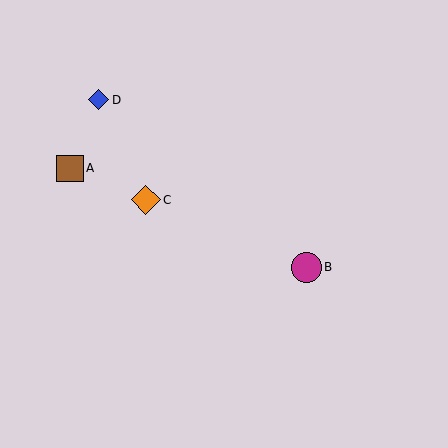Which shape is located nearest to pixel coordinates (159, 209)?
The orange diamond (labeled C) at (146, 200) is nearest to that location.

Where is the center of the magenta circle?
The center of the magenta circle is at (306, 267).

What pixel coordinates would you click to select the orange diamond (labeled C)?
Click at (146, 200) to select the orange diamond C.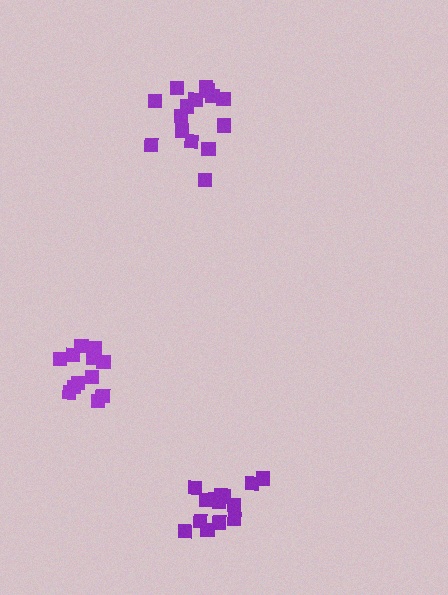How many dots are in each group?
Group 1: 12 dots, Group 2: 15 dots, Group 3: 14 dots (41 total).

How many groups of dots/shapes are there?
There are 3 groups.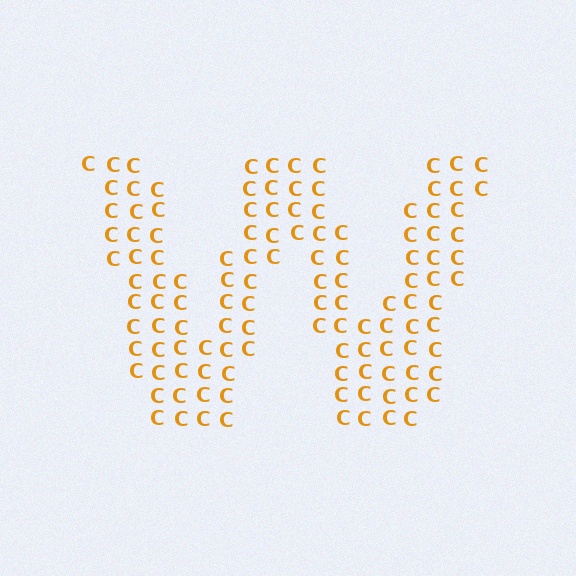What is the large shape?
The large shape is the letter W.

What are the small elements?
The small elements are letter C's.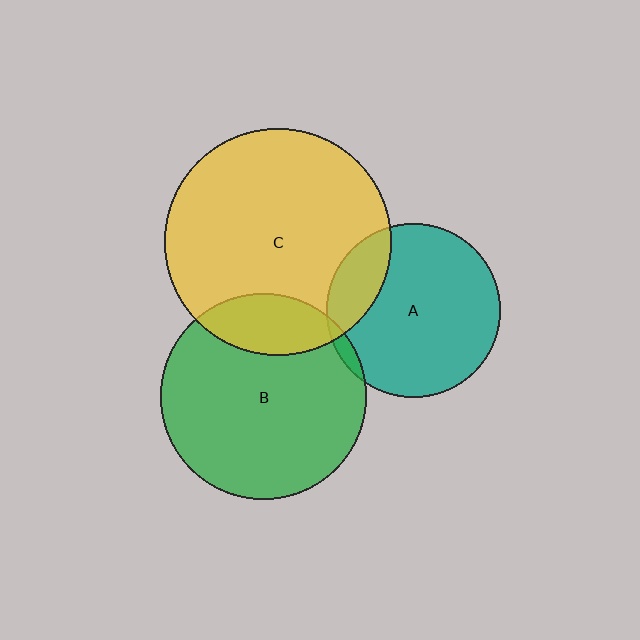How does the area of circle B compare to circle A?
Approximately 1.4 times.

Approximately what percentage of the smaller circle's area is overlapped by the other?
Approximately 20%.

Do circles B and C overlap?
Yes.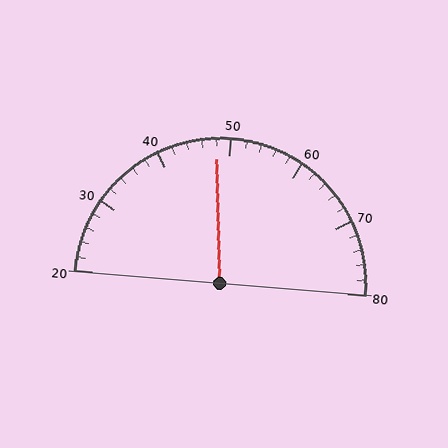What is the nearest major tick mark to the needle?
The nearest major tick mark is 50.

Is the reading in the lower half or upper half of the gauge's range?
The reading is in the lower half of the range (20 to 80).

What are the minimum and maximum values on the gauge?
The gauge ranges from 20 to 80.